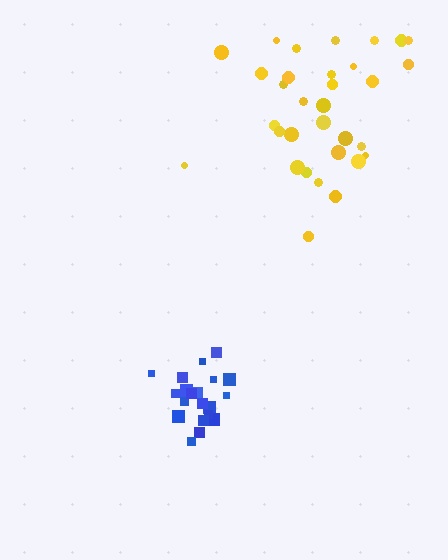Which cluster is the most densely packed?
Blue.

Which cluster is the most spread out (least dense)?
Yellow.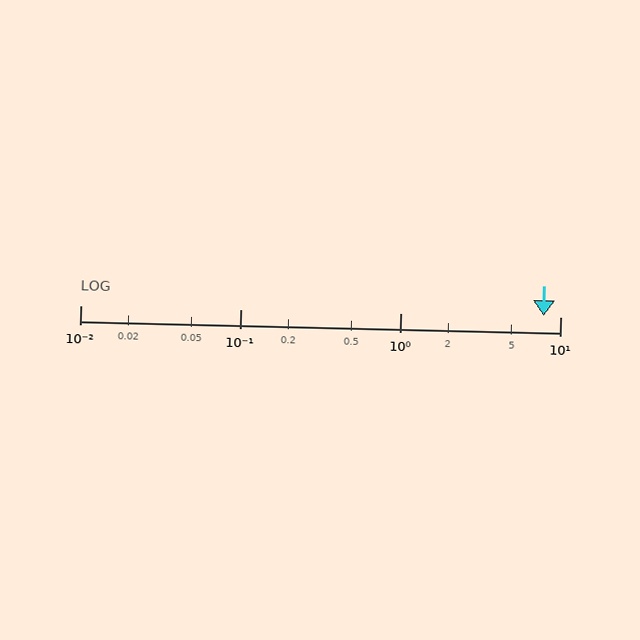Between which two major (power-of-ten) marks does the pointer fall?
The pointer is between 1 and 10.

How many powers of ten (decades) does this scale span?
The scale spans 3 decades, from 0.01 to 10.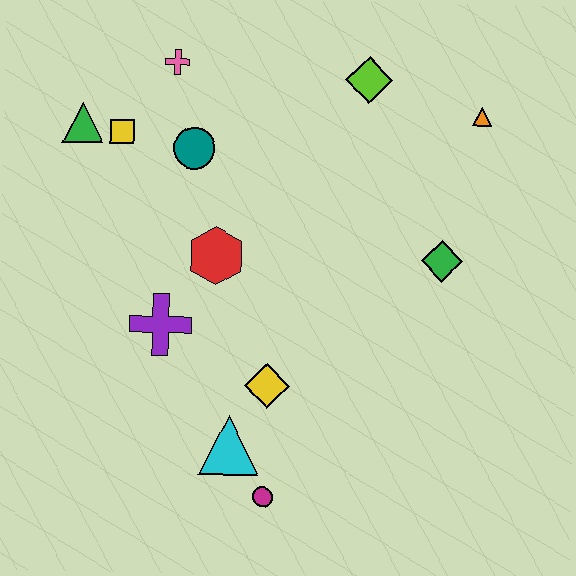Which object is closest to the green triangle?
The yellow square is closest to the green triangle.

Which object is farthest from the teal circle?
The magenta circle is farthest from the teal circle.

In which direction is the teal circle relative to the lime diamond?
The teal circle is to the left of the lime diamond.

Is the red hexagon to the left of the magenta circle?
Yes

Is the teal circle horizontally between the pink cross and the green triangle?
No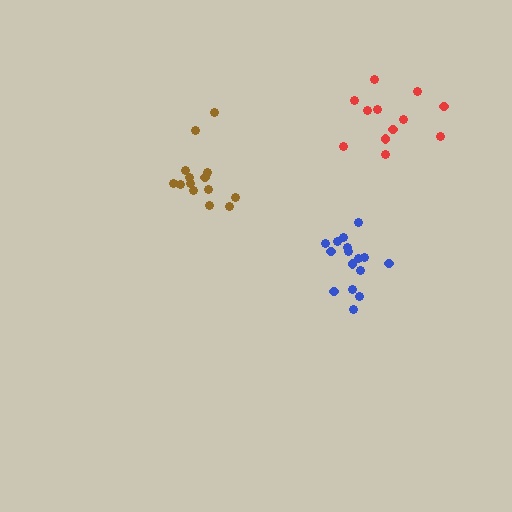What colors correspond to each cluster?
The clusters are colored: brown, blue, red.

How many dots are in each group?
Group 1: 14 dots, Group 2: 16 dots, Group 3: 12 dots (42 total).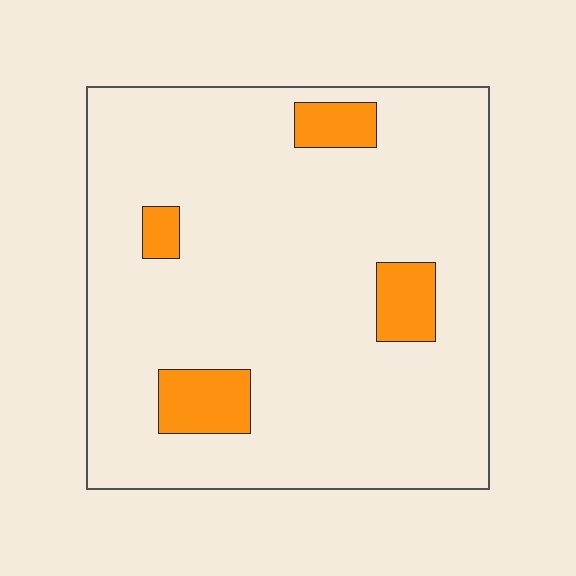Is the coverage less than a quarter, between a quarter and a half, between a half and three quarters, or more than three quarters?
Less than a quarter.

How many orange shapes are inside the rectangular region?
4.